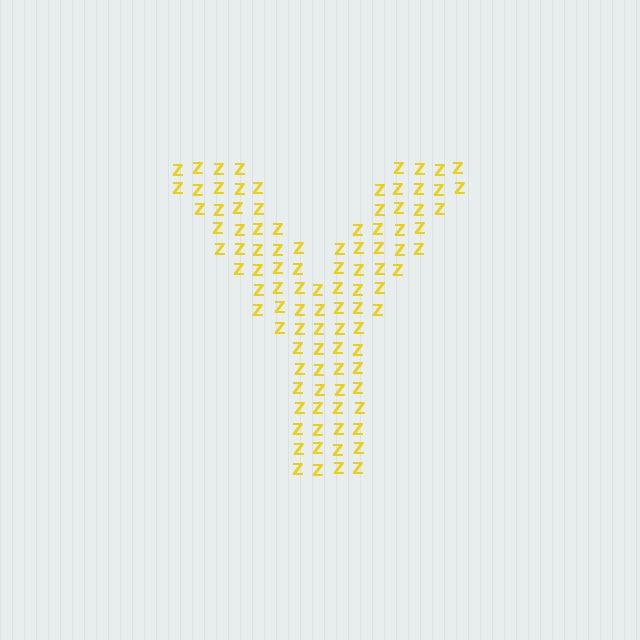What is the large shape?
The large shape is the letter Y.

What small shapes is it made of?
It is made of small letter Z's.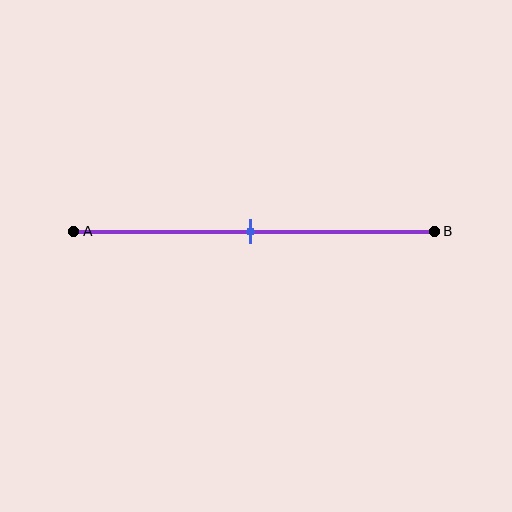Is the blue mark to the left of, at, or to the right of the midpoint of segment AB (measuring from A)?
The blue mark is approximately at the midpoint of segment AB.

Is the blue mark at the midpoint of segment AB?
Yes, the mark is approximately at the midpoint.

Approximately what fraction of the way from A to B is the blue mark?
The blue mark is approximately 50% of the way from A to B.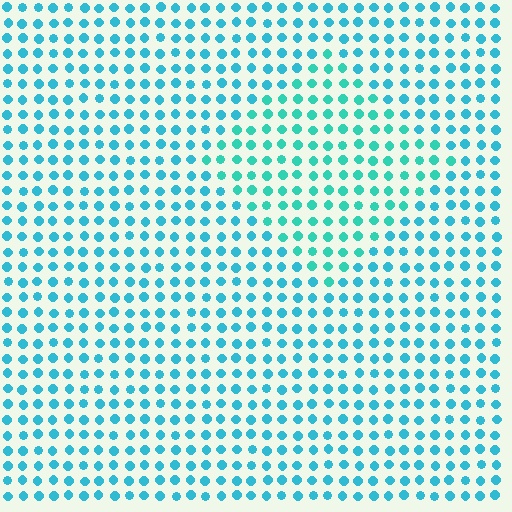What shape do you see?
I see a diamond.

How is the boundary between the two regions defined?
The boundary is defined purely by a slight shift in hue (about 21 degrees). Spacing, size, and orientation are identical on both sides.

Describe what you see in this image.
The image is filled with small cyan elements in a uniform arrangement. A diamond-shaped region is visible where the elements are tinted to a slightly different hue, forming a subtle color boundary.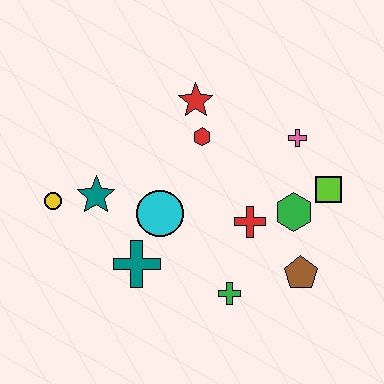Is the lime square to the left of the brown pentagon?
No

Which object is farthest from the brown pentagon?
The yellow circle is farthest from the brown pentagon.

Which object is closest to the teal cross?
The cyan circle is closest to the teal cross.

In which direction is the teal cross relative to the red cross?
The teal cross is to the left of the red cross.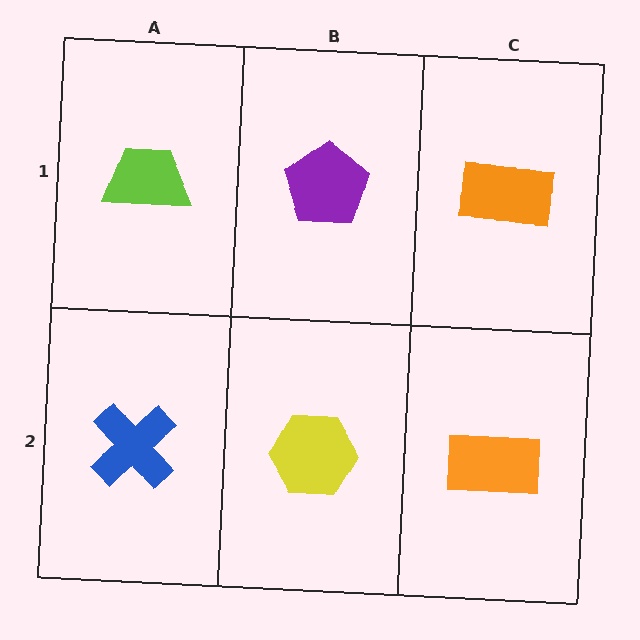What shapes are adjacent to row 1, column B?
A yellow hexagon (row 2, column B), a lime trapezoid (row 1, column A), an orange rectangle (row 1, column C).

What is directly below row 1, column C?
An orange rectangle.